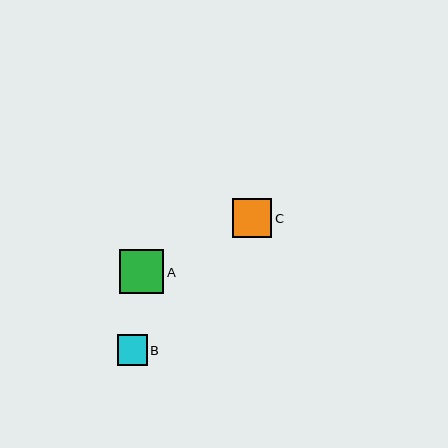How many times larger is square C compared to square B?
Square C is approximately 1.3 times the size of square B.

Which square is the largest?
Square A is the largest with a size of approximately 44 pixels.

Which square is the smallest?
Square B is the smallest with a size of approximately 30 pixels.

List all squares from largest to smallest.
From largest to smallest: A, C, B.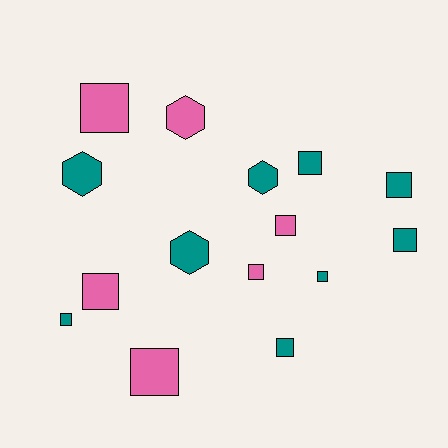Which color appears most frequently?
Teal, with 9 objects.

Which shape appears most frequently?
Square, with 11 objects.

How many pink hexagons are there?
There is 1 pink hexagon.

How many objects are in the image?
There are 15 objects.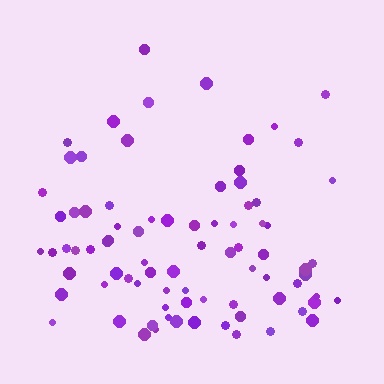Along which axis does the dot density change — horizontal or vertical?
Vertical.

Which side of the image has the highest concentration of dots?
The bottom.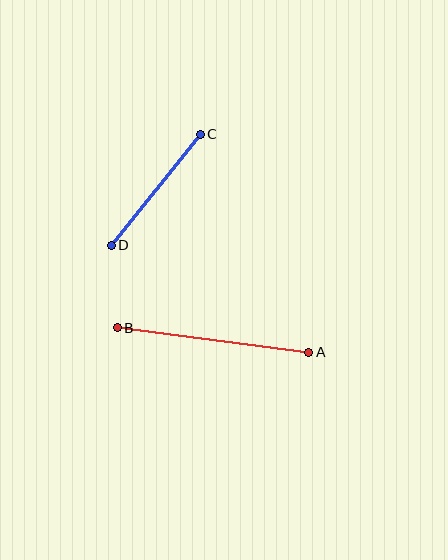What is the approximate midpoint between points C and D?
The midpoint is at approximately (156, 190) pixels.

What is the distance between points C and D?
The distance is approximately 142 pixels.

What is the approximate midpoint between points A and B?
The midpoint is at approximately (213, 340) pixels.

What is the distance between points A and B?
The distance is approximately 193 pixels.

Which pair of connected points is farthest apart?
Points A and B are farthest apart.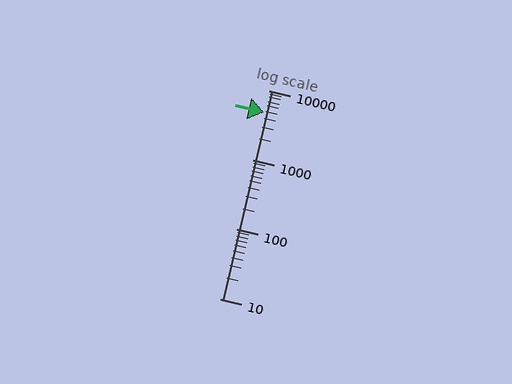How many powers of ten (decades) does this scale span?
The scale spans 3 decades, from 10 to 10000.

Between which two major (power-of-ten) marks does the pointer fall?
The pointer is between 1000 and 10000.